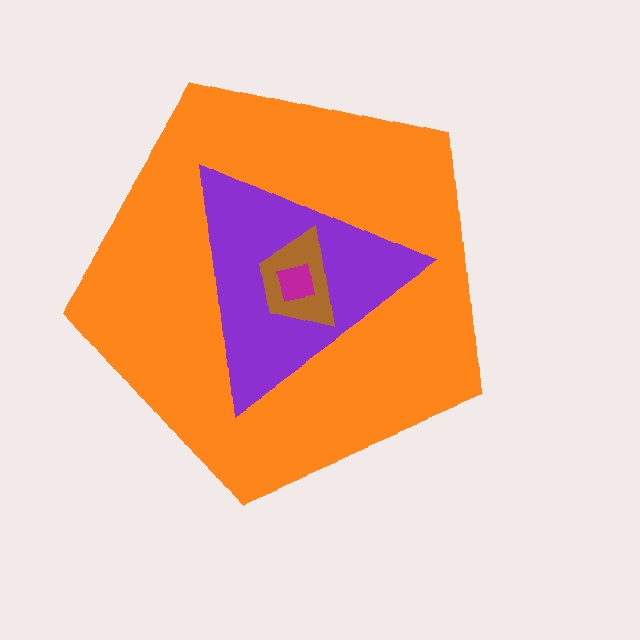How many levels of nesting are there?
4.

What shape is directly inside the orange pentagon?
The purple triangle.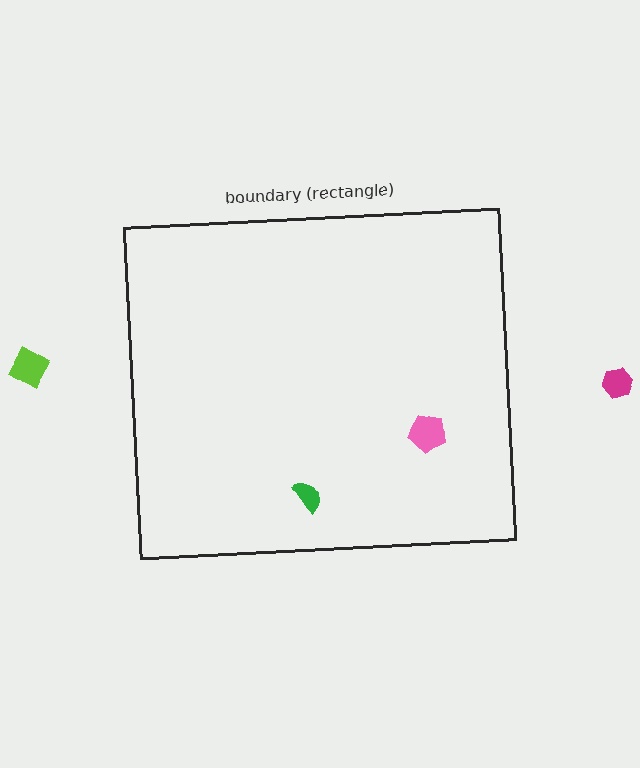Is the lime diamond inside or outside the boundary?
Outside.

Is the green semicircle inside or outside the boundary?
Inside.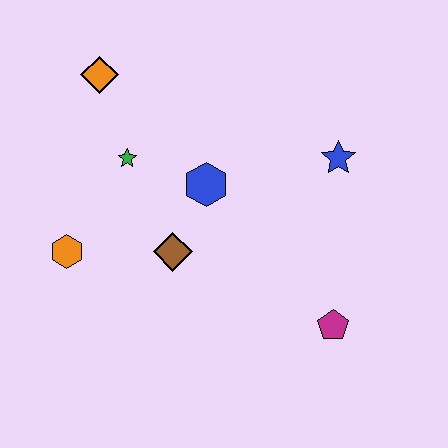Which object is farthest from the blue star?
The orange hexagon is farthest from the blue star.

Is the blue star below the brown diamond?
No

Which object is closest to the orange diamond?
The green star is closest to the orange diamond.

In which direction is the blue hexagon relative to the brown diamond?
The blue hexagon is above the brown diamond.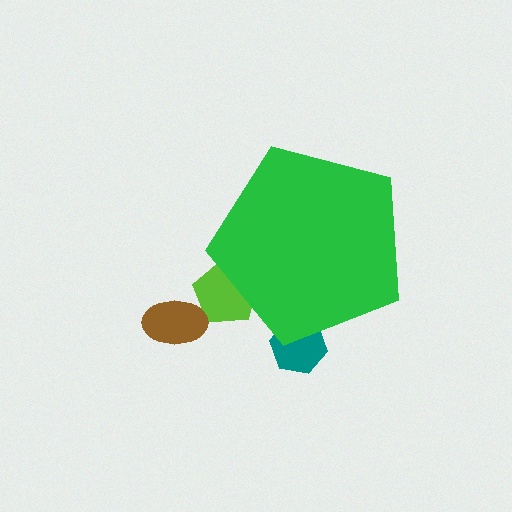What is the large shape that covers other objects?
A green pentagon.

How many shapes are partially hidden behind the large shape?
2 shapes are partially hidden.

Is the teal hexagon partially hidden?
Yes, the teal hexagon is partially hidden behind the green pentagon.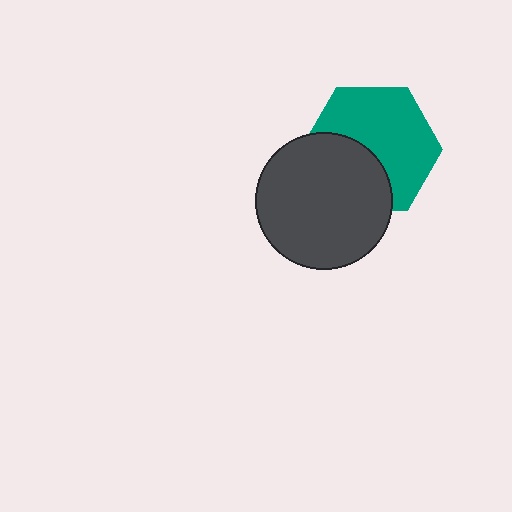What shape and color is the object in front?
The object in front is a dark gray circle.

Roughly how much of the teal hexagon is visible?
About half of it is visible (roughly 61%).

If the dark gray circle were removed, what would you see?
You would see the complete teal hexagon.